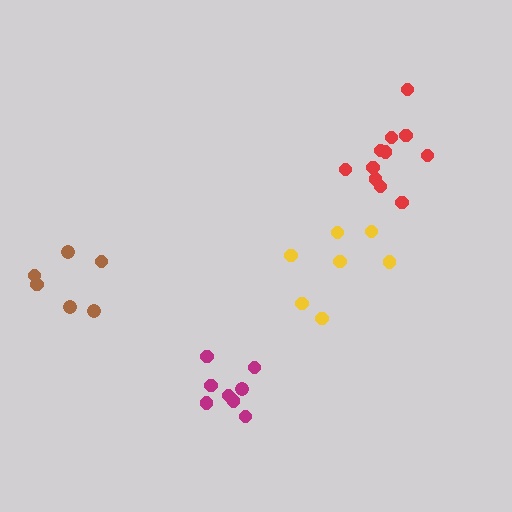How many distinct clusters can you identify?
There are 4 distinct clusters.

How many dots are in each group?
Group 1: 7 dots, Group 2: 11 dots, Group 3: 8 dots, Group 4: 6 dots (32 total).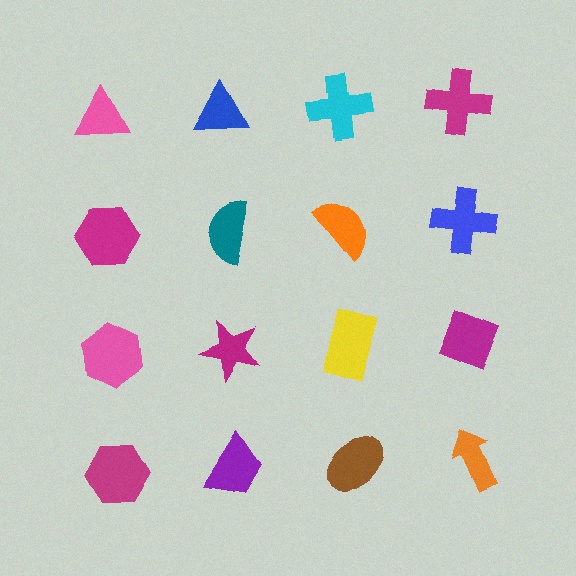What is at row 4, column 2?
A purple trapezoid.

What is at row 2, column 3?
An orange semicircle.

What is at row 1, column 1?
A pink triangle.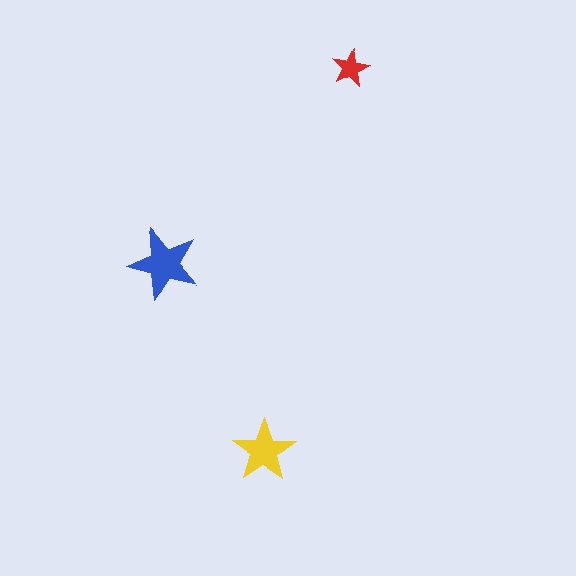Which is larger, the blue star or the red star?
The blue one.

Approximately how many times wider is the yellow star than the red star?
About 1.5 times wider.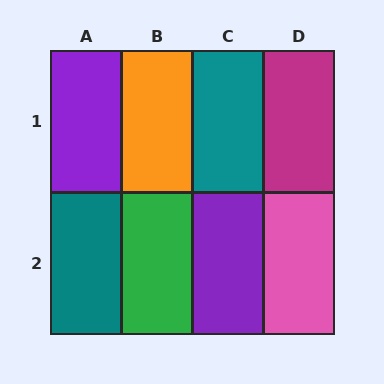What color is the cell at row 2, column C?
Purple.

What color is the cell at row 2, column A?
Teal.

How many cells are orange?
1 cell is orange.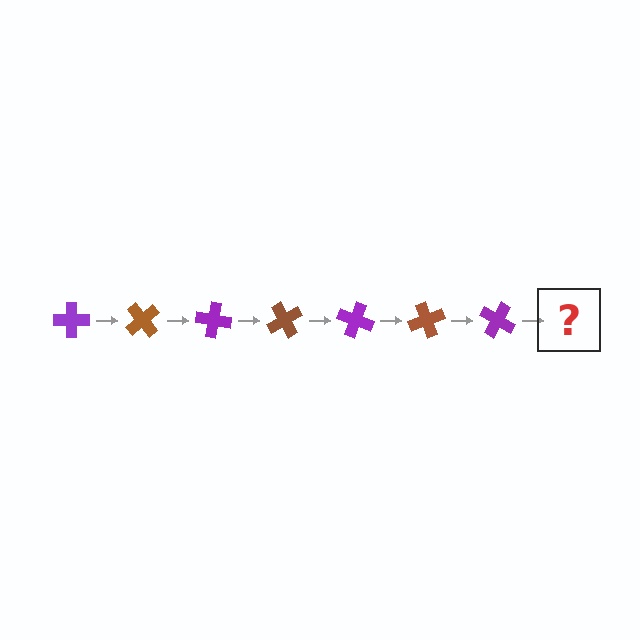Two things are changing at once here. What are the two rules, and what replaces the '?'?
The two rules are that it rotates 50 degrees each step and the color cycles through purple and brown. The '?' should be a brown cross, rotated 350 degrees from the start.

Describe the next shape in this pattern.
It should be a brown cross, rotated 350 degrees from the start.